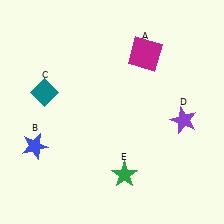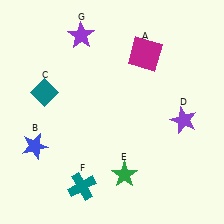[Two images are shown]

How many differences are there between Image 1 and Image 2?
There are 2 differences between the two images.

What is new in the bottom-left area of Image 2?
A teal cross (F) was added in the bottom-left area of Image 2.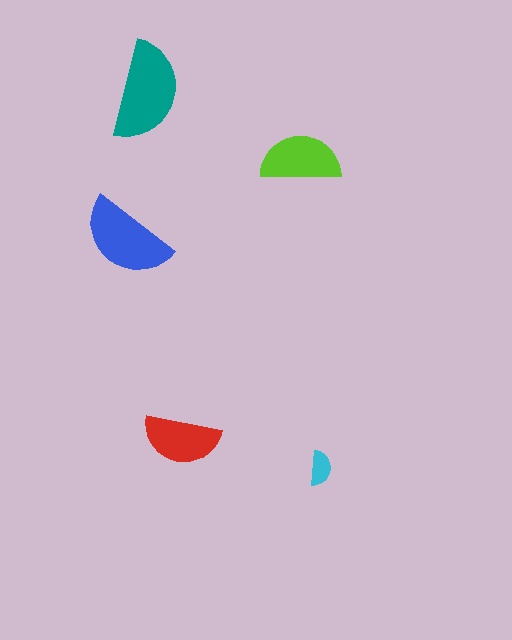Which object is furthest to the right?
The cyan semicircle is rightmost.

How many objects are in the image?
There are 5 objects in the image.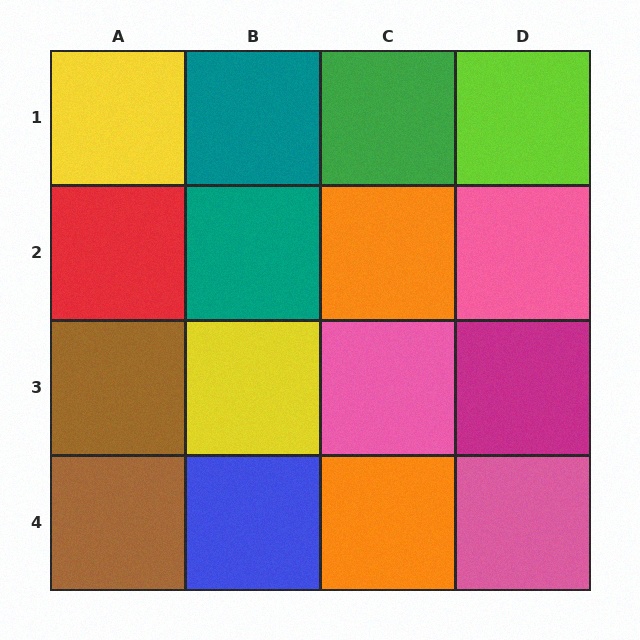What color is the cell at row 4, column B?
Blue.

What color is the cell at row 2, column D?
Pink.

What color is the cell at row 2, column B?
Teal.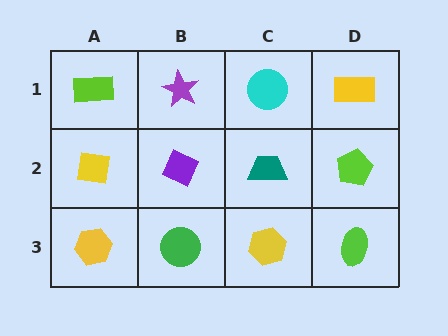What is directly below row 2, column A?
A yellow hexagon.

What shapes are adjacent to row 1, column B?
A purple diamond (row 2, column B), a lime rectangle (row 1, column A), a cyan circle (row 1, column C).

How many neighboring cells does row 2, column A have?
3.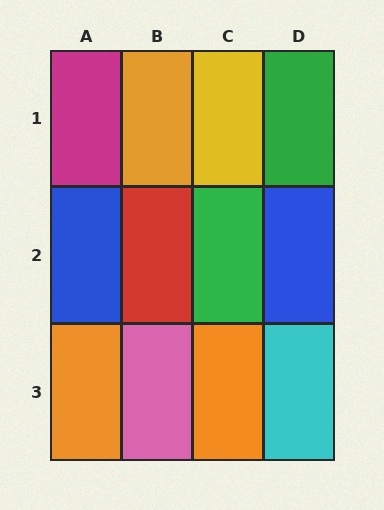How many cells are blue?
2 cells are blue.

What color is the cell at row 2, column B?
Red.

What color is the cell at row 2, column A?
Blue.